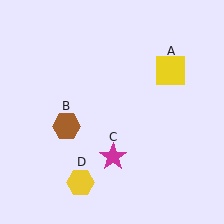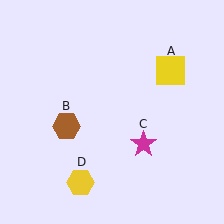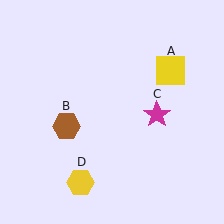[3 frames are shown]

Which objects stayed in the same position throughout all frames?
Yellow square (object A) and brown hexagon (object B) and yellow hexagon (object D) remained stationary.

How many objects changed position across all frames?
1 object changed position: magenta star (object C).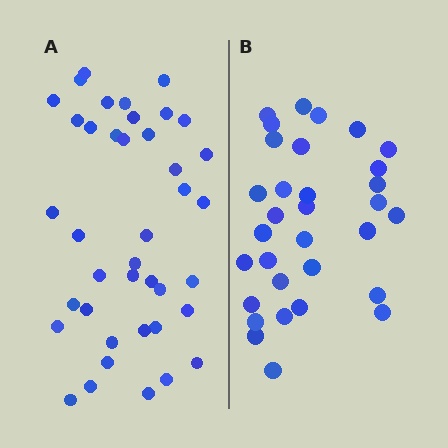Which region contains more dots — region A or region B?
Region A (the left region) has more dots.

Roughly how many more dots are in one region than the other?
Region A has roughly 8 or so more dots than region B.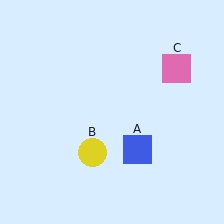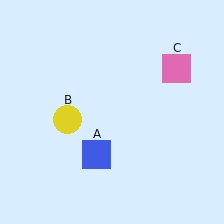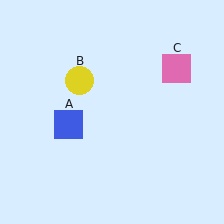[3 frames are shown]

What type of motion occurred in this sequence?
The blue square (object A), yellow circle (object B) rotated clockwise around the center of the scene.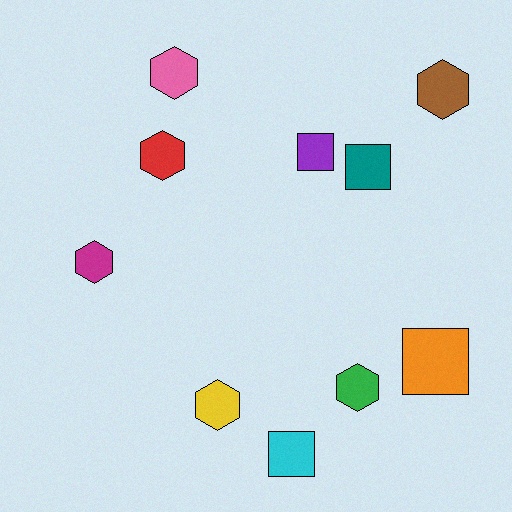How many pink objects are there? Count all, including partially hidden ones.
There is 1 pink object.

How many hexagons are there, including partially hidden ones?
There are 6 hexagons.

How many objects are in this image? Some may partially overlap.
There are 10 objects.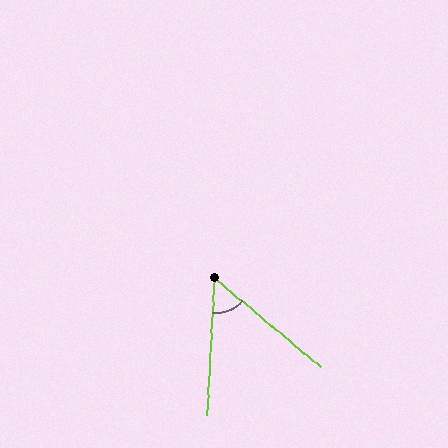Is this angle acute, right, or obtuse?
It is acute.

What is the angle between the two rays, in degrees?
Approximately 53 degrees.